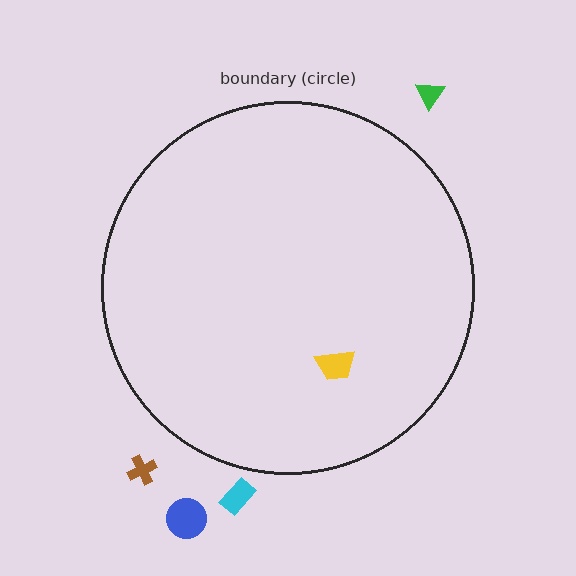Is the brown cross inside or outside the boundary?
Outside.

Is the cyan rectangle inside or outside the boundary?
Outside.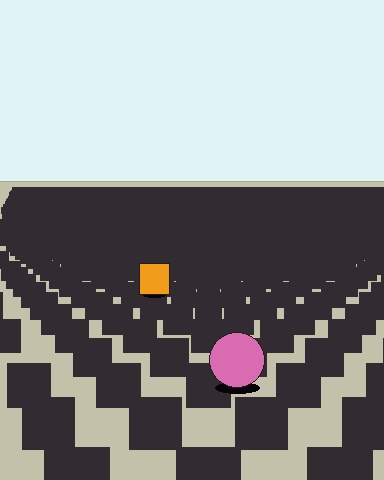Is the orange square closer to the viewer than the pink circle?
No. The pink circle is closer — you can tell from the texture gradient: the ground texture is coarser near it.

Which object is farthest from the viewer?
The orange square is farthest from the viewer. It appears smaller and the ground texture around it is denser.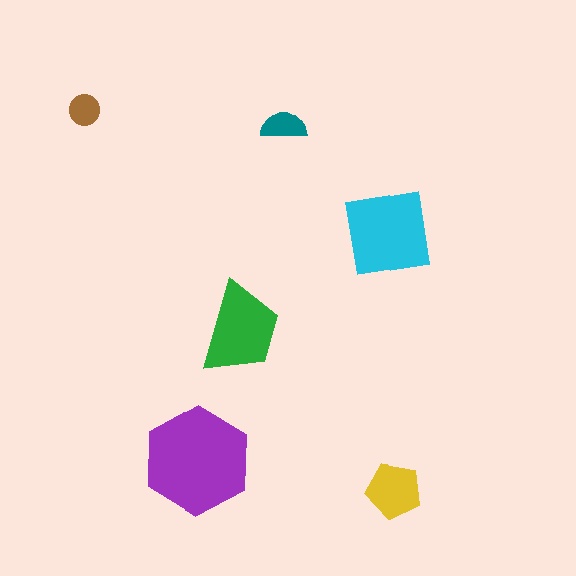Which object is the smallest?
The brown circle.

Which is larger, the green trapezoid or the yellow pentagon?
The green trapezoid.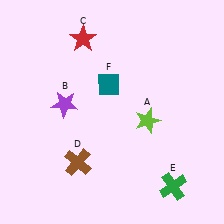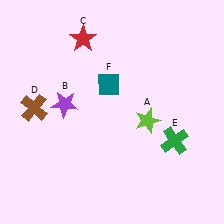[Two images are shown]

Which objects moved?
The objects that moved are: the brown cross (D), the green cross (E).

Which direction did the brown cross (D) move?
The brown cross (D) moved up.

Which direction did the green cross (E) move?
The green cross (E) moved up.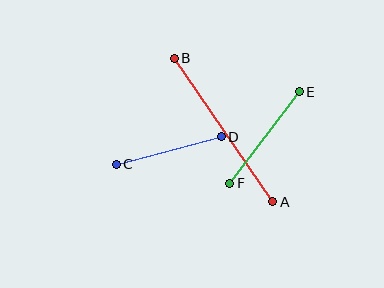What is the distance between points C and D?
The distance is approximately 109 pixels.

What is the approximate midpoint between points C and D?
The midpoint is at approximately (169, 151) pixels.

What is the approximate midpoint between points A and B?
The midpoint is at approximately (224, 130) pixels.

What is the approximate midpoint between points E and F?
The midpoint is at approximately (265, 137) pixels.